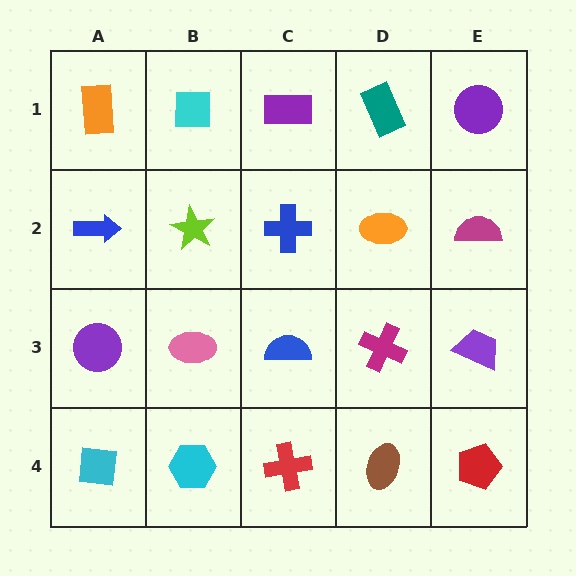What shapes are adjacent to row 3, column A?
A blue arrow (row 2, column A), a cyan square (row 4, column A), a pink ellipse (row 3, column B).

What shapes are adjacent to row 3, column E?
A magenta semicircle (row 2, column E), a red pentagon (row 4, column E), a magenta cross (row 3, column D).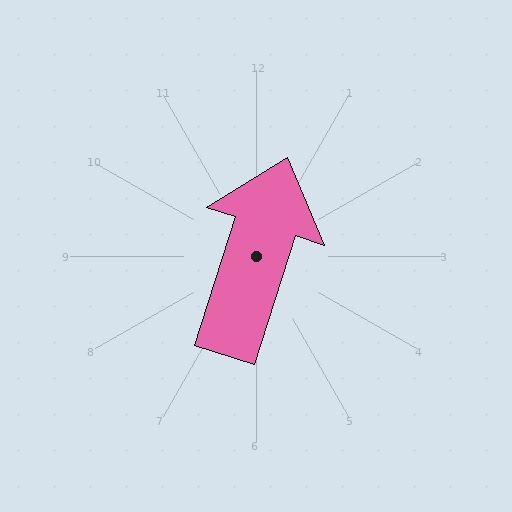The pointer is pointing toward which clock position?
Roughly 1 o'clock.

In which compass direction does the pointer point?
North.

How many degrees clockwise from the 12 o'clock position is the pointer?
Approximately 18 degrees.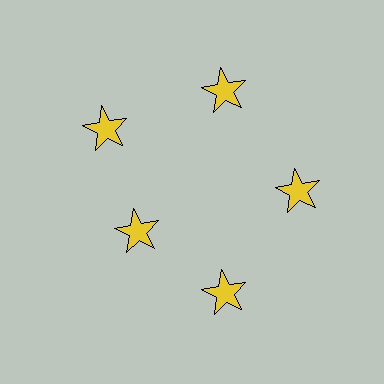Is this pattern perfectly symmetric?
No. The 5 yellow stars are arranged in a ring, but one element near the 8 o'clock position is pulled inward toward the center, breaking the 5-fold rotational symmetry.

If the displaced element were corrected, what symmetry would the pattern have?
It would have 5-fold rotational symmetry — the pattern would map onto itself every 72 degrees.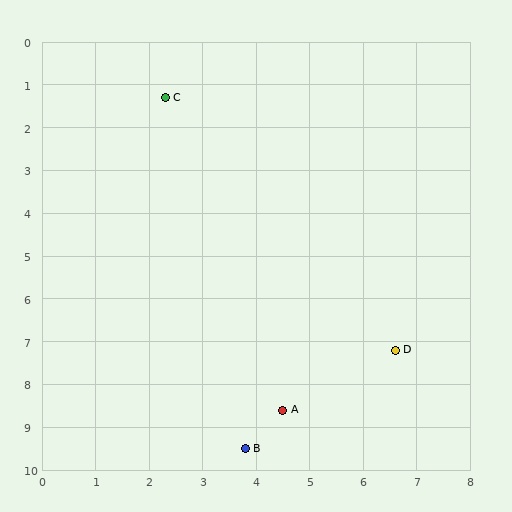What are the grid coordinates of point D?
Point D is at approximately (6.6, 7.2).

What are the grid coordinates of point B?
Point B is at approximately (3.8, 9.5).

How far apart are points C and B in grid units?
Points C and B are about 8.3 grid units apart.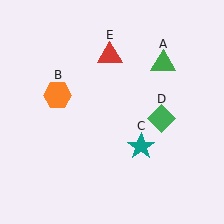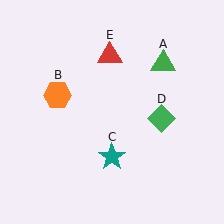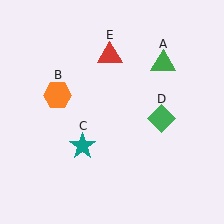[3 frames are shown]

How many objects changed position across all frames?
1 object changed position: teal star (object C).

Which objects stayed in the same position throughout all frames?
Green triangle (object A) and orange hexagon (object B) and green diamond (object D) and red triangle (object E) remained stationary.